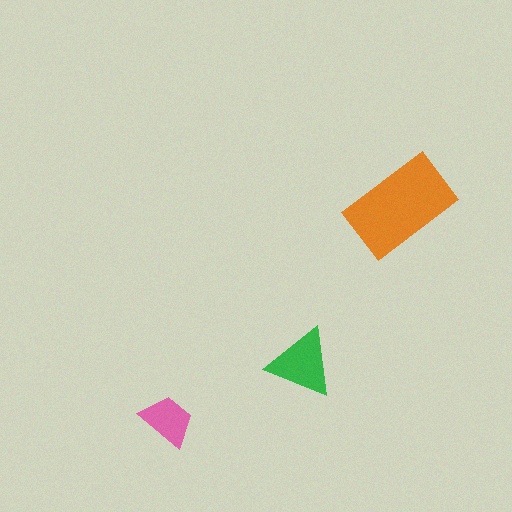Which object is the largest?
The orange rectangle.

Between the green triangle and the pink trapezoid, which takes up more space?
The green triangle.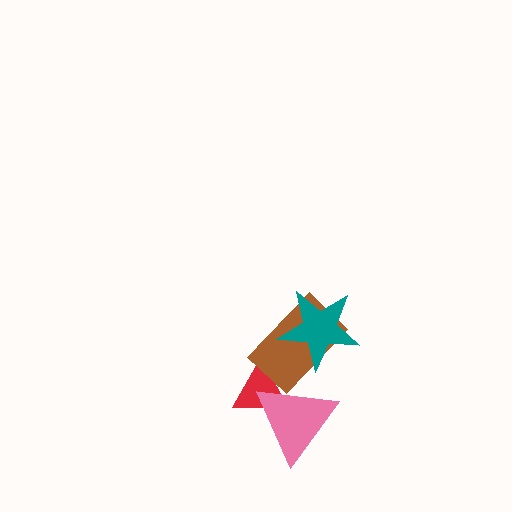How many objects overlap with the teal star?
1 object overlaps with the teal star.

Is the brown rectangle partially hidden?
Yes, it is partially covered by another shape.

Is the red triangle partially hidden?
Yes, it is partially covered by another shape.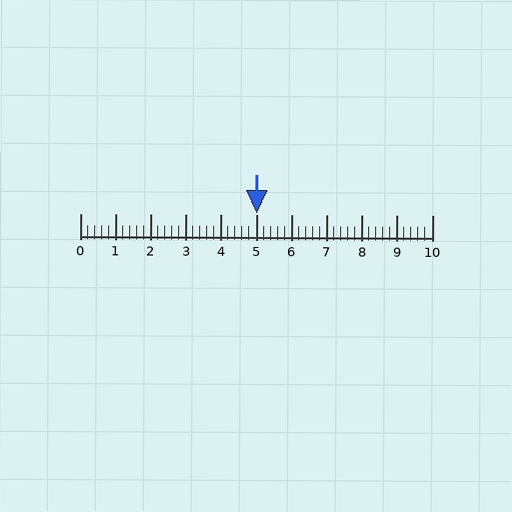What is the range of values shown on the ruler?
The ruler shows values from 0 to 10.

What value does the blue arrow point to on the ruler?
The blue arrow points to approximately 5.0.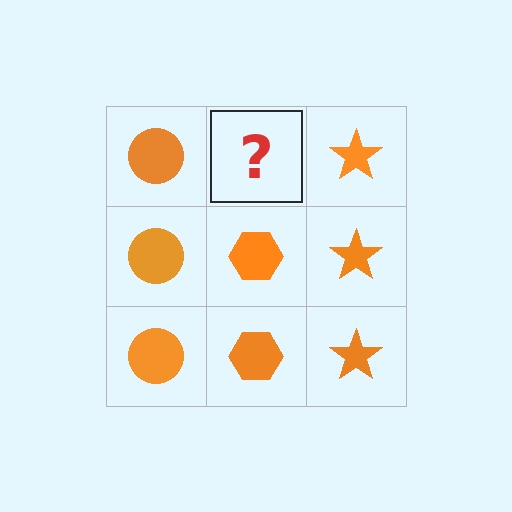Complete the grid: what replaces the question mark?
The question mark should be replaced with an orange hexagon.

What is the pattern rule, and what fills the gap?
The rule is that each column has a consistent shape. The gap should be filled with an orange hexagon.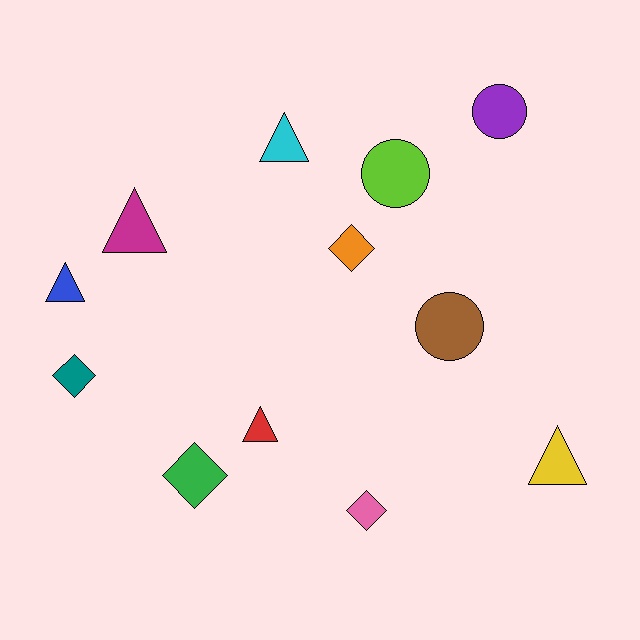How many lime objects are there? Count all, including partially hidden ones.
There is 1 lime object.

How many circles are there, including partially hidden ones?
There are 3 circles.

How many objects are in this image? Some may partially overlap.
There are 12 objects.